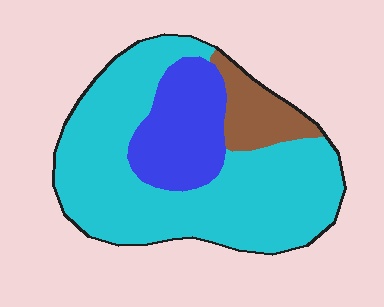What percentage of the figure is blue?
Blue covers about 20% of the figure.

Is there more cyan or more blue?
Cyan.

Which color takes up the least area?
Brown, at roughly 10%.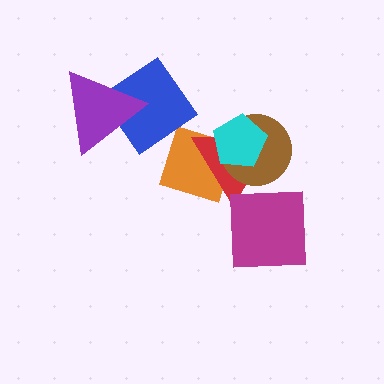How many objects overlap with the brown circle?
2 objects overlap with the brown circle.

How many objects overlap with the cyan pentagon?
3 objects overlap with the cyan pentagon.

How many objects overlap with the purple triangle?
1 object overlaps with the purple triangle.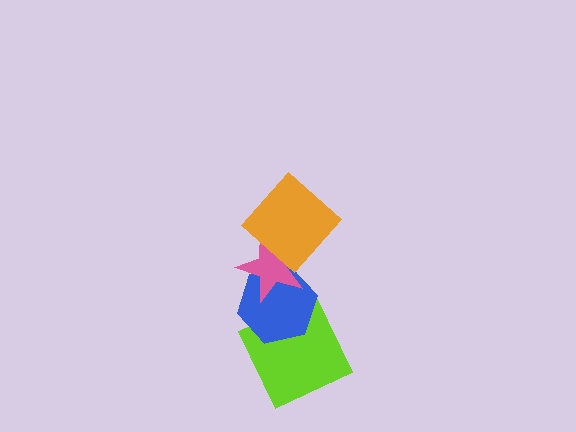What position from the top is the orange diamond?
The orange diamond is 1st from the top.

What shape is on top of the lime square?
The blue hexagon is on top of the lime square.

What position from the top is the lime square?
The lime square is 4th from the top.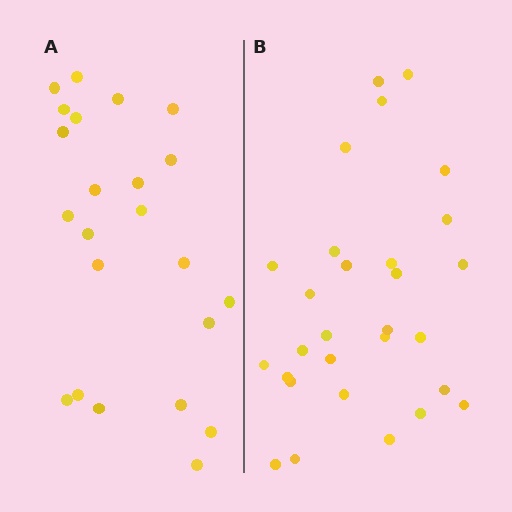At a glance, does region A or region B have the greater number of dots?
Region B (the right region) has more dots.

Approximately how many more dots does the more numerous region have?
Region B has about 6 more dots than region A.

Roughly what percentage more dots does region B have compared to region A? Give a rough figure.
About 25% more.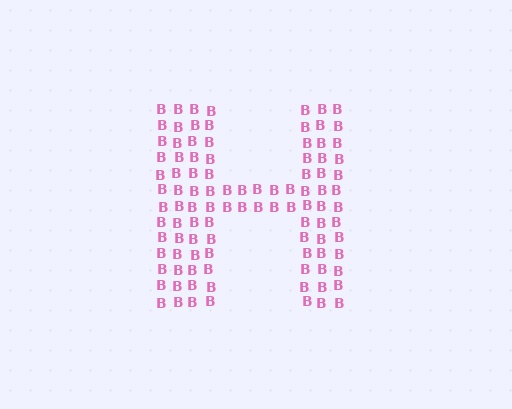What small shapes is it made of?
It is made of small letter B's.